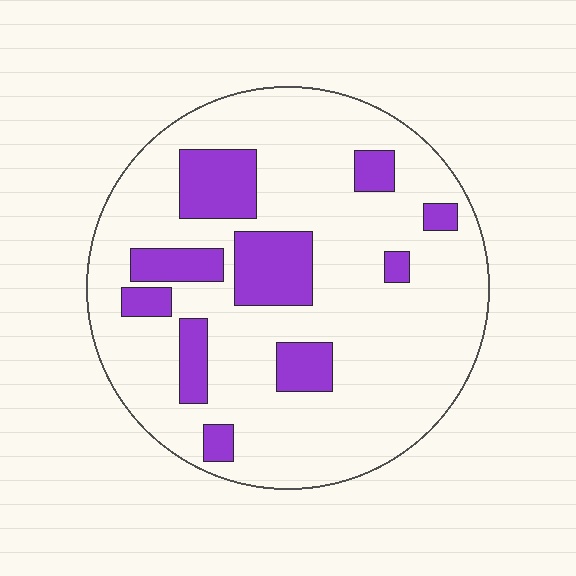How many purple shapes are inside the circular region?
10.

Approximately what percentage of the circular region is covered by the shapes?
Approximately 20%.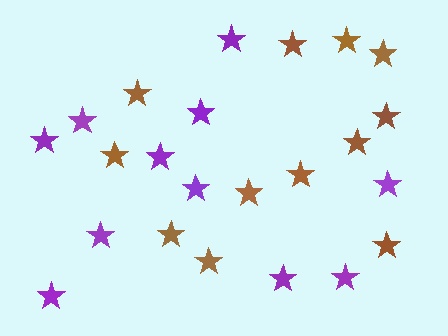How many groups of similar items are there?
There are 2 groups: one group of brown stars (12) and one group of purple stars (11).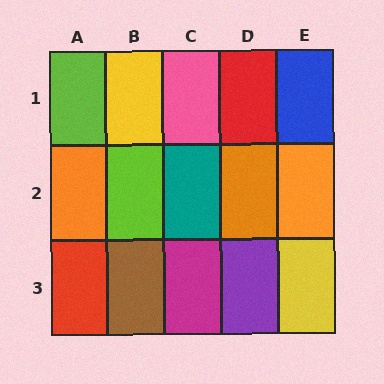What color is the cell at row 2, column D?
Orange.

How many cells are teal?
1 cell is teal.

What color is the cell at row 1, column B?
Yellow.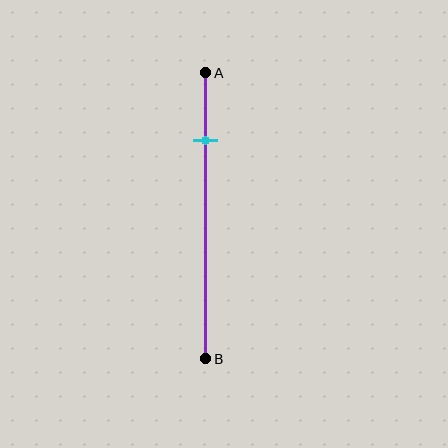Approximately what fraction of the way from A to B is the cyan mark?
The cyan mark is approximately 25% of the way from A to B.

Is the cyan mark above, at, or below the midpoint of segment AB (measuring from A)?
The cyan mark is above the midpoint of segment AB.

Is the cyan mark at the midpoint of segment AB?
No, the mark is at about 25% from A, not at the 50% midpoint.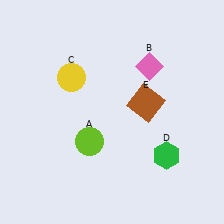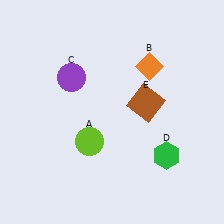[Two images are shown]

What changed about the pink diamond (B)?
In Image 1, B is pink. In Image 2, it changed to orange.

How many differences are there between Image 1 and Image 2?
There are 2 differences between the two images.